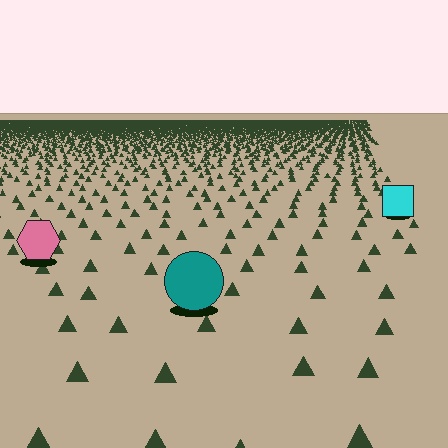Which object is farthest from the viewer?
The cyan square is farthest from the viewer. It appears smaller and the ground texture around it is denser.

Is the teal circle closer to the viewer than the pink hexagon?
Yes. The teal circle is closer — you can tell from the texture gradient: the ground texture is coarser near it.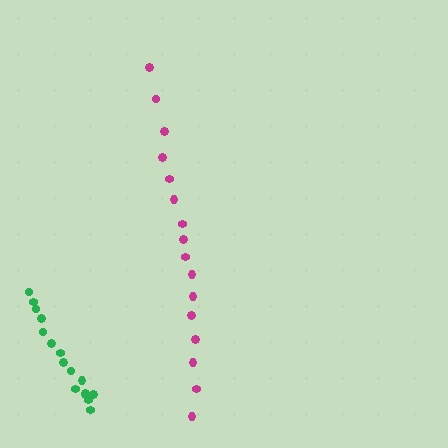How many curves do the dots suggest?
There are 2 distinct paths.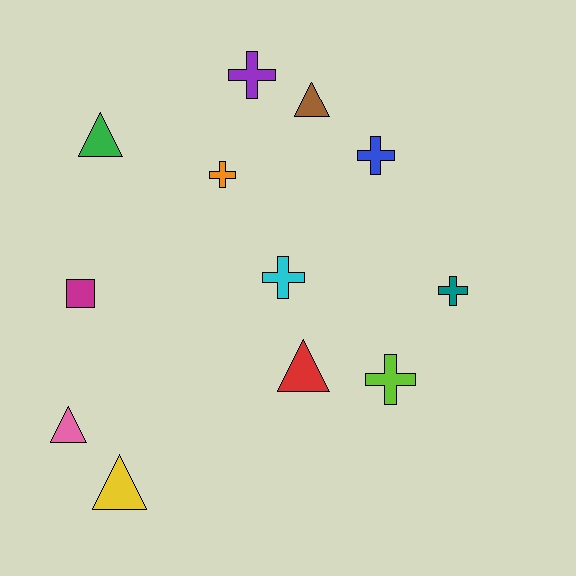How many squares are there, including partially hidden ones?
There is 1 square.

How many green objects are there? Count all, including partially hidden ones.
There is 1 green object.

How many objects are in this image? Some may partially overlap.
There are 12 objects.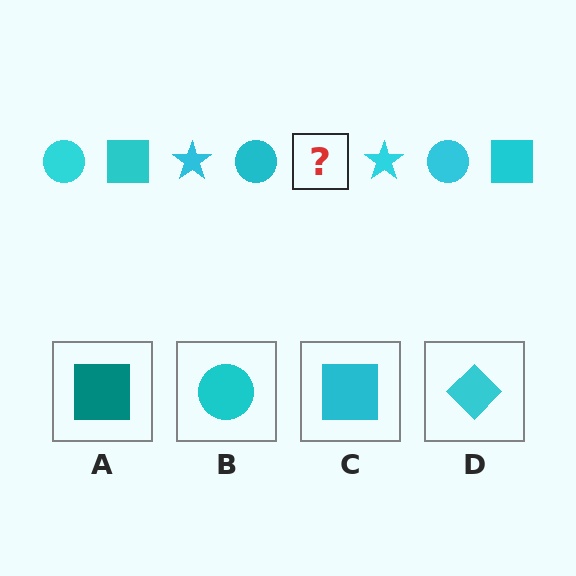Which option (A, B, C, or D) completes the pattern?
C.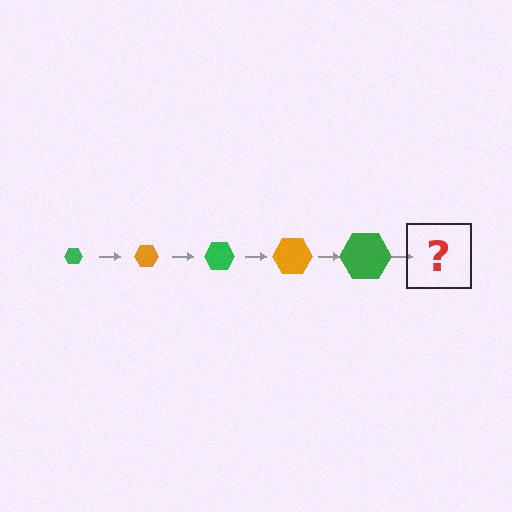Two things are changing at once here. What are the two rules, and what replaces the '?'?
The two rules are that the hexagon grows larger each step and the color cycles through green and orange. The '?' should be an orange hexagon, larger than the previous one.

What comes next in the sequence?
The next element should be an orange hexagon, larger than the previous one.